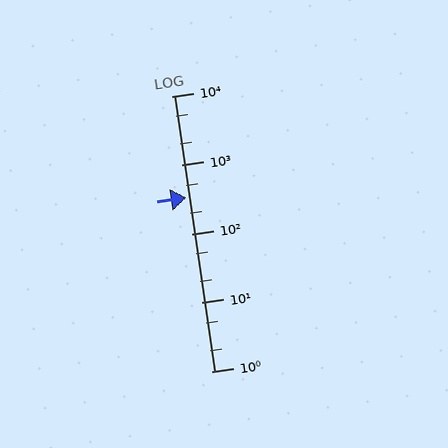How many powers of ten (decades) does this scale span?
The scale spans 4 decades, from 1 to 10000.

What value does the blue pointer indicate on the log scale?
The pointer indicates approximately 340.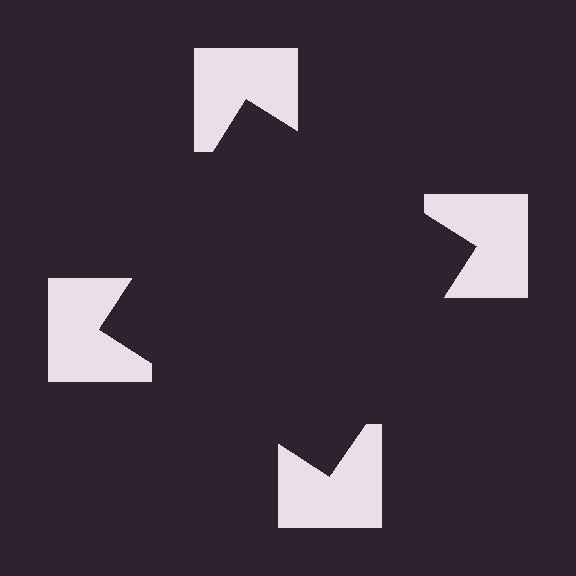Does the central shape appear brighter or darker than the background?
It typically appears slightly darker than the background, even though no actual brightness change is drawn.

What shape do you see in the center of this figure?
An illusory square — its edges are inferred from the aligned wedge cuts in the notched squares, not physically drawn.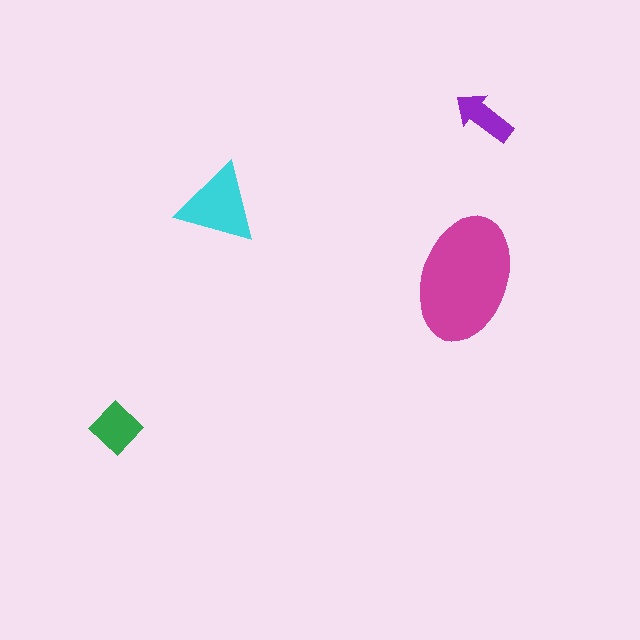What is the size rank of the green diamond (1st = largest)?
3rd.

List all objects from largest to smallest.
The magenta ellipse, the cyan triangle, the green diamond, the purple arrow.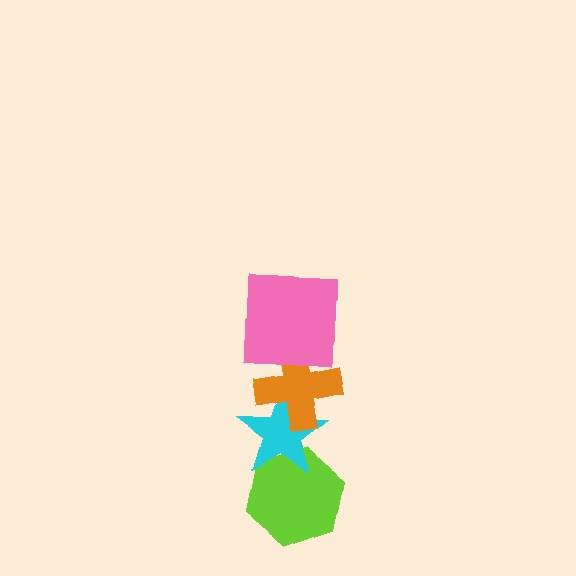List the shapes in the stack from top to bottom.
From top to bottom: the pink square, the orange cross, the cyan star, the lime hexagon.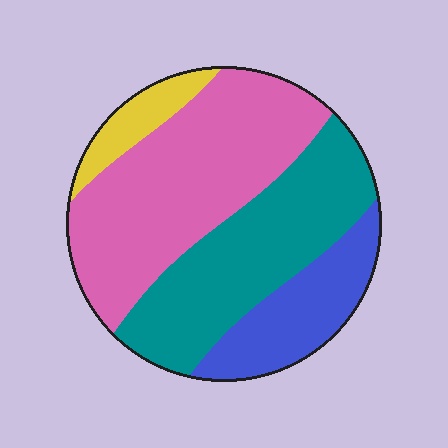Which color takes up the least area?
Yellow, at roughly 5%.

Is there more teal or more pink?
Pink.